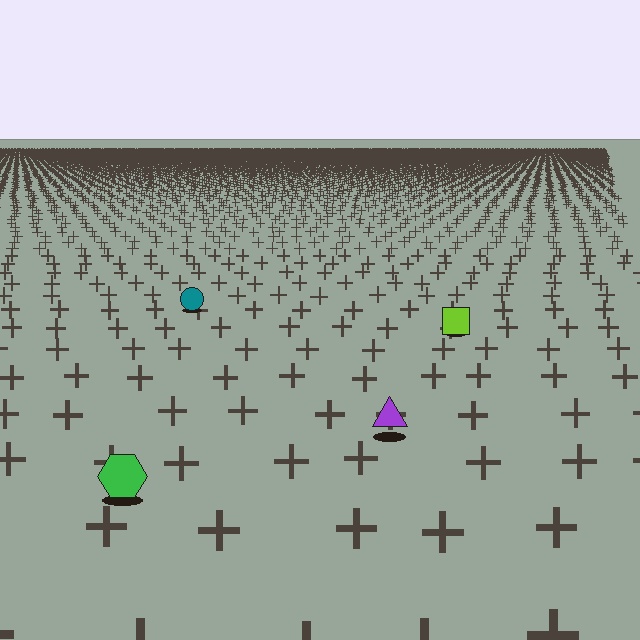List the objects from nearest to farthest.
From nearest to farthest: the green hexagon, the purple triangle, the lime square, the teal circle.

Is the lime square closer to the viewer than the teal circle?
Yes. The lime square is closer — you can tell from the texture gradient: the ground texture is coarser near it.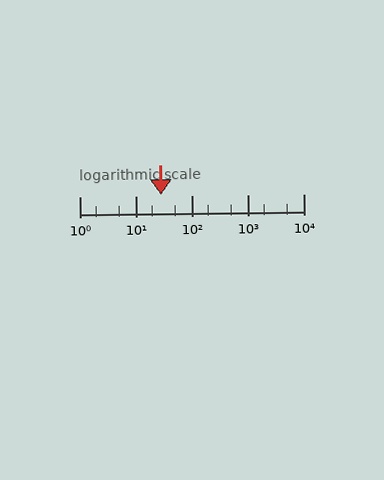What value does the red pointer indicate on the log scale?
The pointer indicates approximately 29.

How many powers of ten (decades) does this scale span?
The scale spans 4 decades, from 1 to 10000.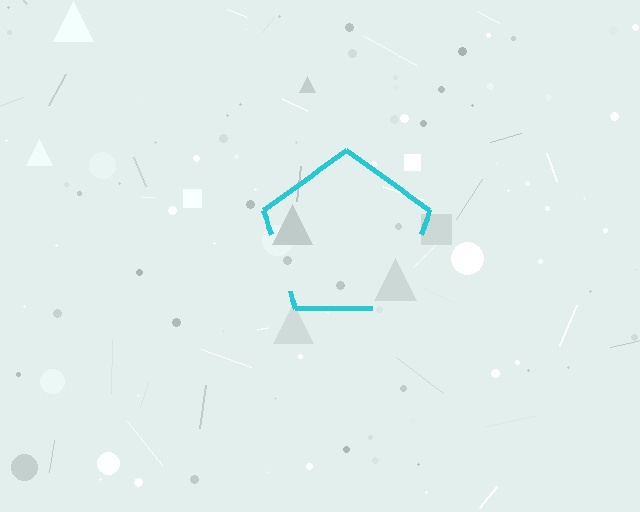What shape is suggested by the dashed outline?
The dashed outline suggests a pentagon.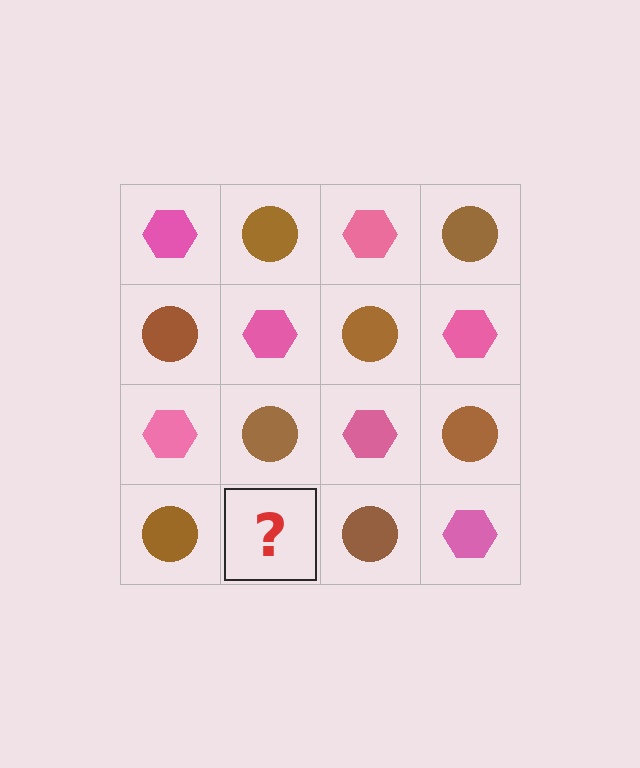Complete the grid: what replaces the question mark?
The question mark should be replaced with a pink hexagon.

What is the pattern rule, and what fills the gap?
The rule is that it alternates pink hexagon and brown circle in a checkerboard pattern. The gap should be filled with a pink hexagon.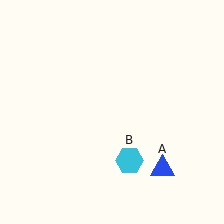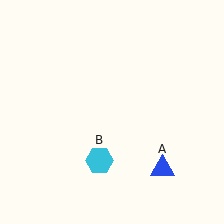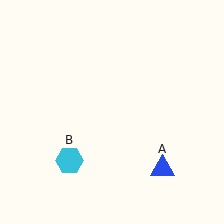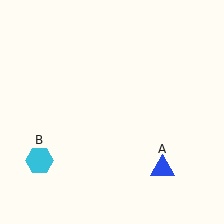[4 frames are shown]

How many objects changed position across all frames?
1 object changed position: cyan hexagon (object B).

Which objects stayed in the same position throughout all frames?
Blue triangle (object A) remained stationary.